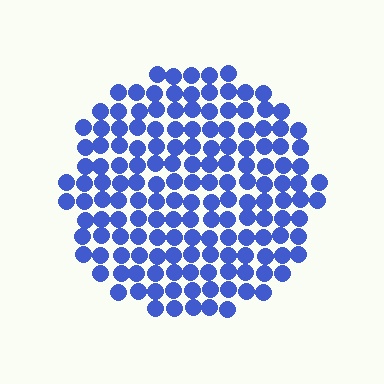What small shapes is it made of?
It is made of small circles.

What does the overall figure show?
The overall figure shows a circle.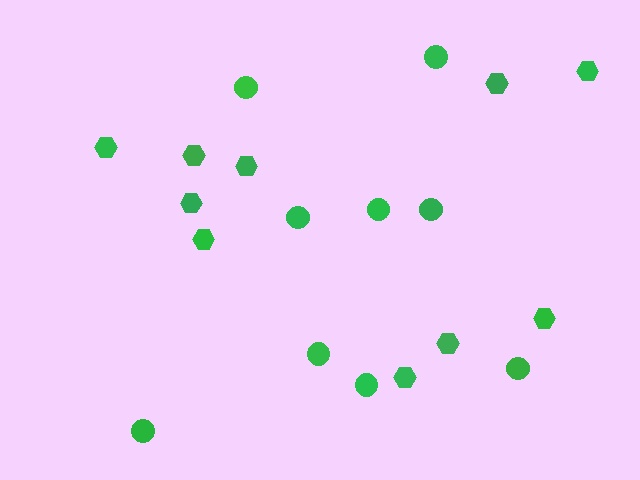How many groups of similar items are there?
There are 2 groups: one group of hexagons (10) and one group of circles (9).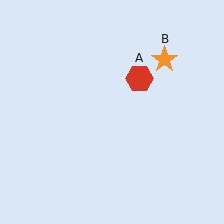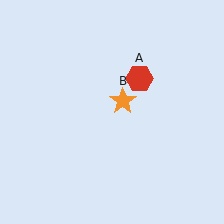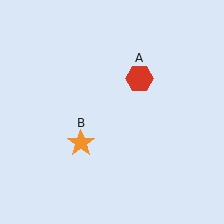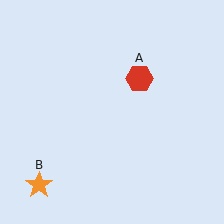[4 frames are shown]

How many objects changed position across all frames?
1 object changed position: orange star (object B).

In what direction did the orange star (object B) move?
The orange star (object B) moved down and to the left.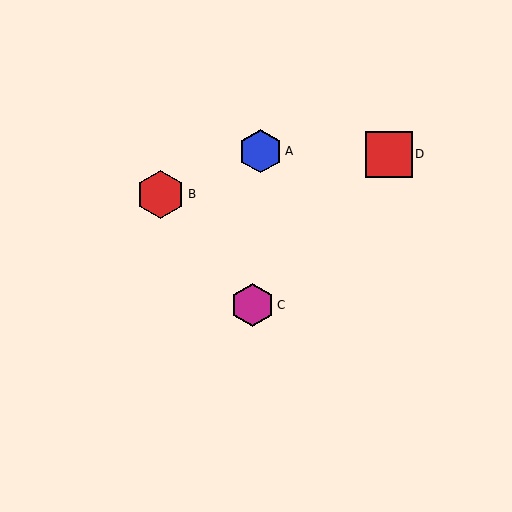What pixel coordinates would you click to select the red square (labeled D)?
Click at (389, 154) to select the red square D.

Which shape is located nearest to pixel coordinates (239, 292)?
The magenta hexagon (labeled C) at (252, 305) is nearest to that location.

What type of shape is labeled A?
Shape A is a blue hexagon.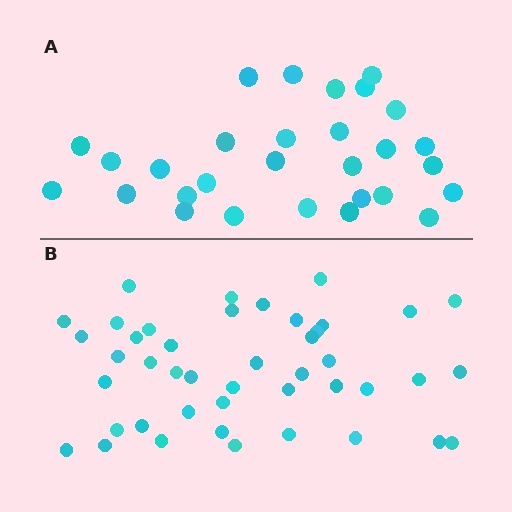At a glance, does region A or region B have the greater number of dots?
Region B (the bottom region) has more dots.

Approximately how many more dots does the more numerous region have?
Region B has approximately 15 more dots than region A.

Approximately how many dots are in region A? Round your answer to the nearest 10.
About 30 dots. (The exact count is 29, which rounds to 30.)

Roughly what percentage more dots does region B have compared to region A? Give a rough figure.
About 50% more.